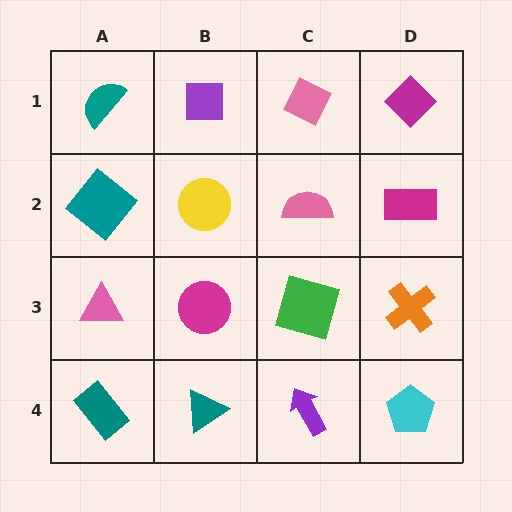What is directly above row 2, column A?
A teal semicircle.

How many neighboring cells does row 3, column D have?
3.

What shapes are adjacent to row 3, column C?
A pink semicircle (row 2, column C), a purple arrow (row 4, column C), a magenta circle (row 3, column B), an orange cross (row 3, column D).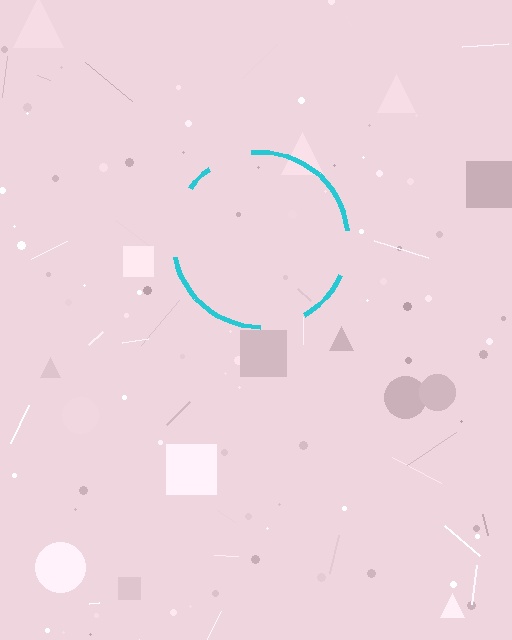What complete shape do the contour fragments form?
The contour fragments form a circle.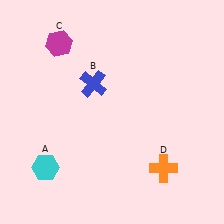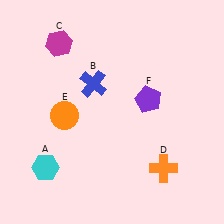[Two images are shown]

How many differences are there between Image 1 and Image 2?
There are 2 differences between the two images.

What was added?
An orange circle (E), a purple pentagon (F) were added in Image 2.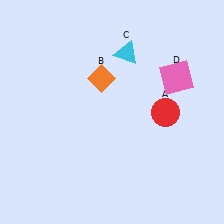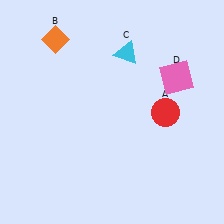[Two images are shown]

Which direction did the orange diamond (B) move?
The orange diamond (B) moved left.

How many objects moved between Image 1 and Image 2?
1 object moved between the two images.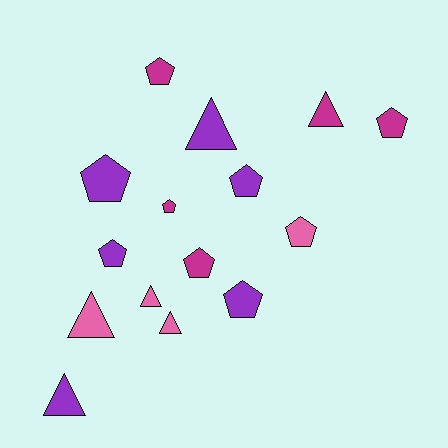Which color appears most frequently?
Purple, with 6 objects.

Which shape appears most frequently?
Pentagon, with 9 objects.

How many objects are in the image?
There are 15 objects.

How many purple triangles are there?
There are 2 purple triangles.